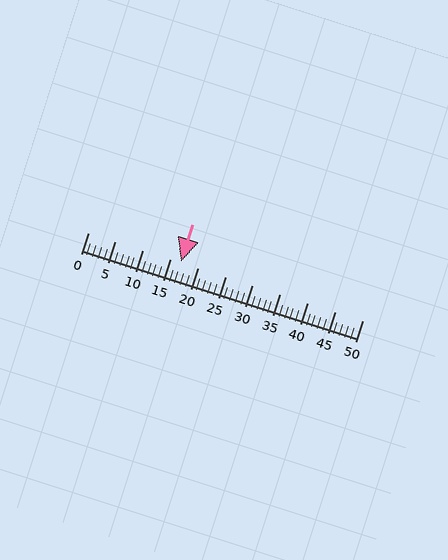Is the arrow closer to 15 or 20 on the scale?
The arrow is closer to 15.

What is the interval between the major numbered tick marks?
The major tick marks are spaced 5 units apart.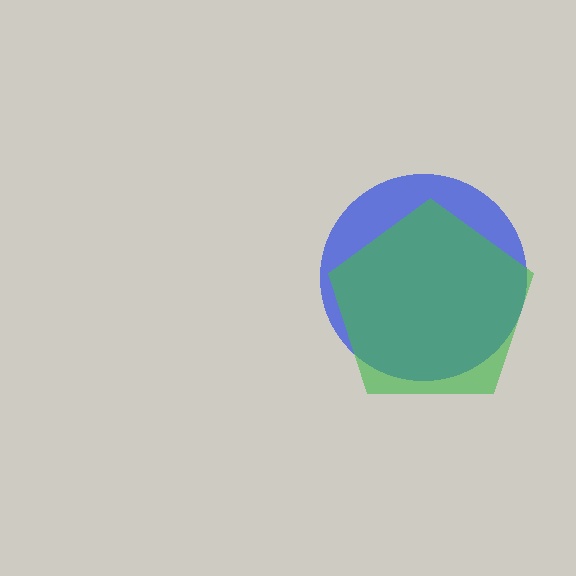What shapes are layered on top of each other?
The layered shapes are: a blue circle, a green pentagon.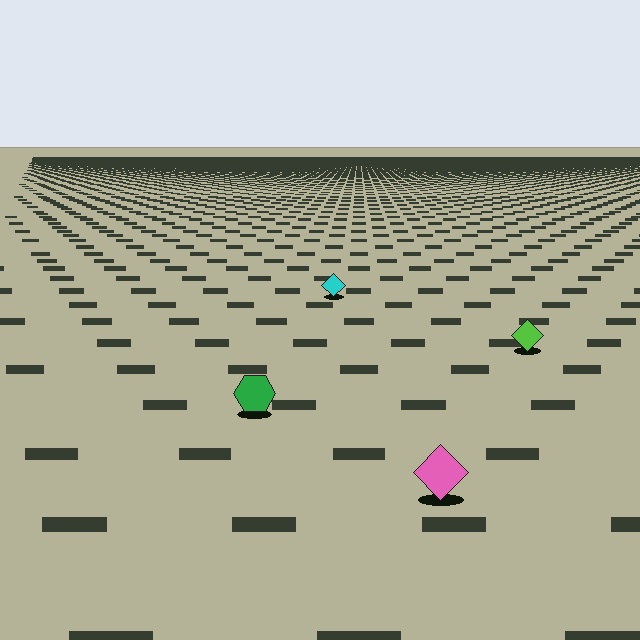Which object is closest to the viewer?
The pink diamond is closest. The texture marks near it are larger and more spread out.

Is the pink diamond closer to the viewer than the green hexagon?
Yes. The pink diamond is closer — you can tell from the texture gradient: the ground texture is coarser near it.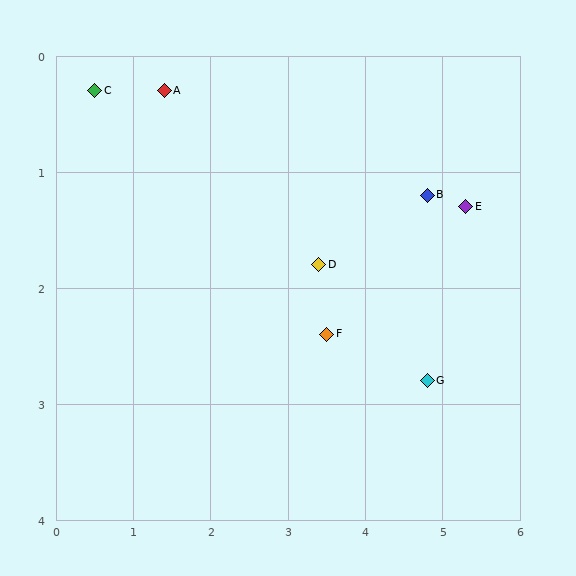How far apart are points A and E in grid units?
Points A and E are about 4.0 grid units apart.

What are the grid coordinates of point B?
Point B is at approximately (4.8, 1.2).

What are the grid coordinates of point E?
Point E is at approximately (5.3, 1.3).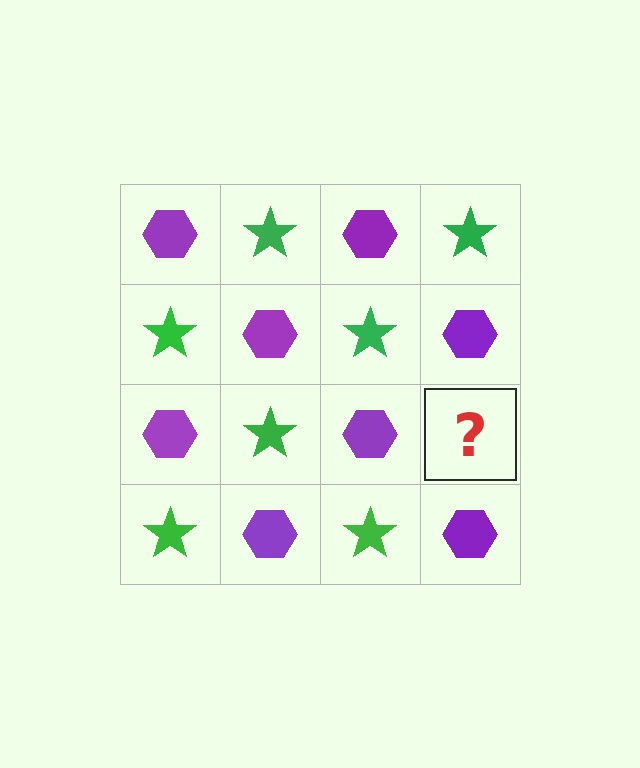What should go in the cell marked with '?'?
The missing cell should contain a green star.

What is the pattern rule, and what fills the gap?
The rule is that it alternates purple hexagon and green star in a checkerboard pattern. The gap should be filled with a green star.